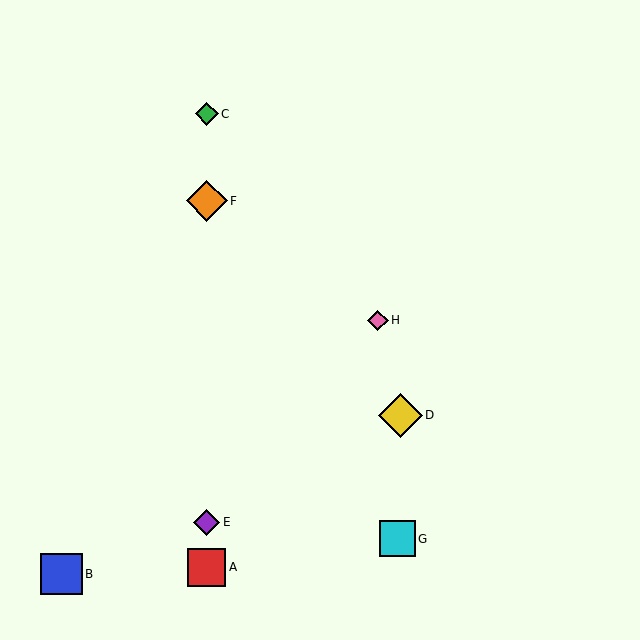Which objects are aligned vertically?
Objects A, C, E, F are aligned vertically.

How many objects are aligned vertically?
4 objects (A, C, E, F) are aligned vertically.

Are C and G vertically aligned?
No, C is at x≈207 and G is at x≈398.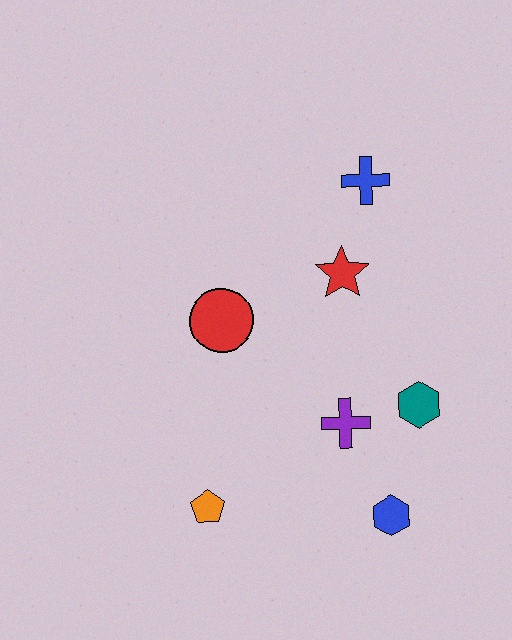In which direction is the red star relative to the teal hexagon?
The red star is above the teal hexagon.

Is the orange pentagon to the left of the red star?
Yes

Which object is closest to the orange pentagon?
The purple cross is closest to the orange pentagon.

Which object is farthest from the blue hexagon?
The blue cross is farthest from the blue hexagon.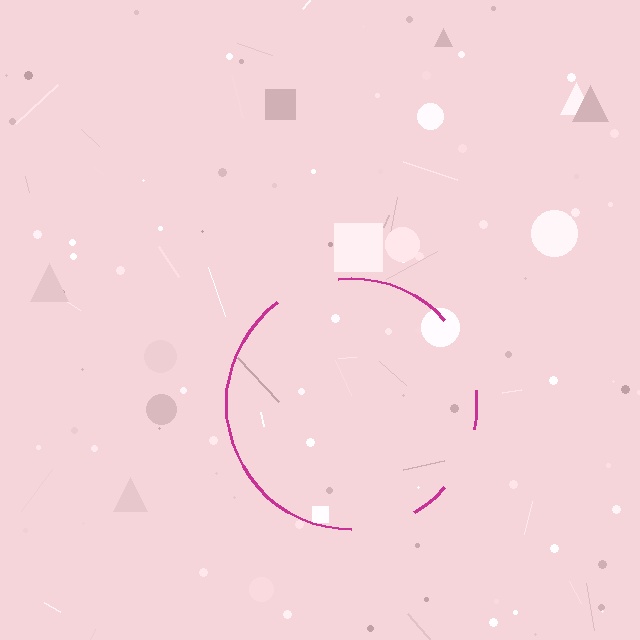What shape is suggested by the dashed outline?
The dashed outline suggests a circle.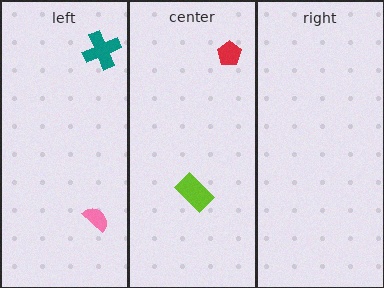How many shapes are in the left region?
2.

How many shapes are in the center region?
2.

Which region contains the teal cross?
The left region.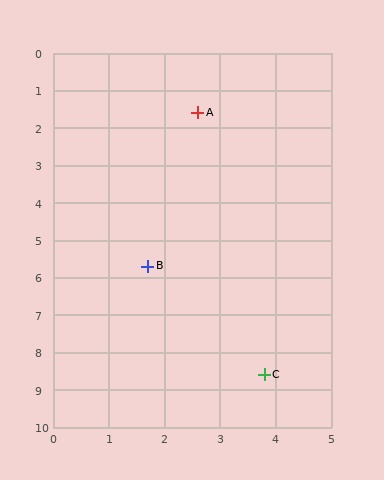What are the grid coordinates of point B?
Point B is at approximately (1.7, 5.7).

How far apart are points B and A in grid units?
Points B and A are about 4.2 grid units apart.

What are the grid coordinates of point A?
Point A is at approximately (2.6, 1.6).